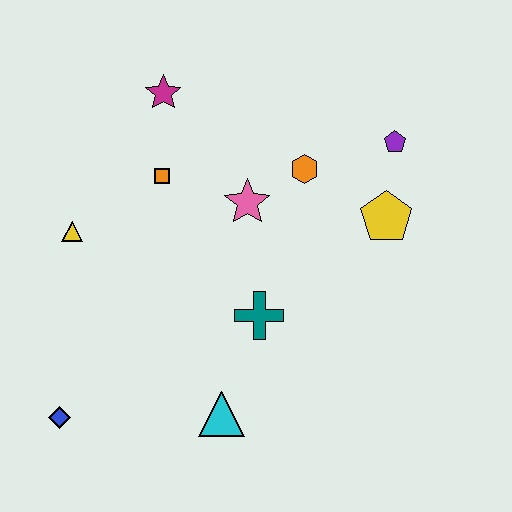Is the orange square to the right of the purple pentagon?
No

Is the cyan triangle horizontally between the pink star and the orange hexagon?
No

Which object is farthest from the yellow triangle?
The purple pentagon is farthest from the yellow triangle.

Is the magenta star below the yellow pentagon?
No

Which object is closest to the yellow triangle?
The orange square is closest to the yellow triangle.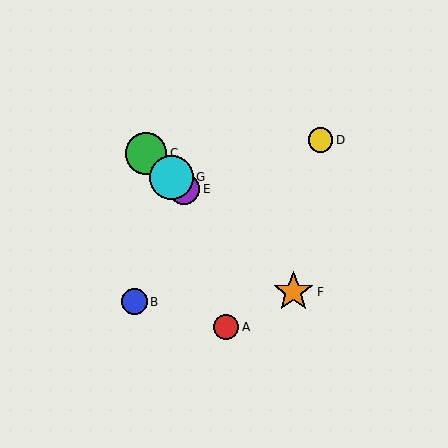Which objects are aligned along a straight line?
Objects C, E, F, G are aligned along a straight line.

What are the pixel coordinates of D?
Object D is at (320, 140).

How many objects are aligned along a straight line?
4 objects (C, E, F, G) are aligned along a straight line.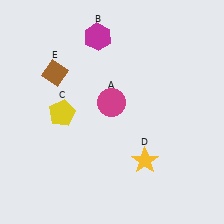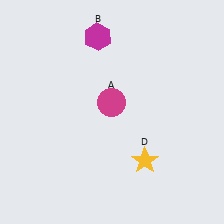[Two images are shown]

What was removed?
The brown diamond (E), the yellow pentagon (C) were removed in Image 2.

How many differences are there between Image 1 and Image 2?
There are 2 differences between the two images.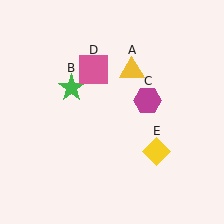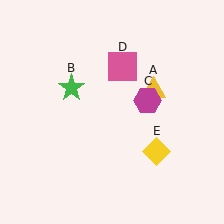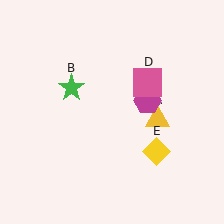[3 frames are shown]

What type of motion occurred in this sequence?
The yellow triangle (object A), pink square (object D) rotated clockwise around the center of the scene.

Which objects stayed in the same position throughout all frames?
Green star (object B) and magenta hexagon (object C) and yellow diamond (object E) remained stationary.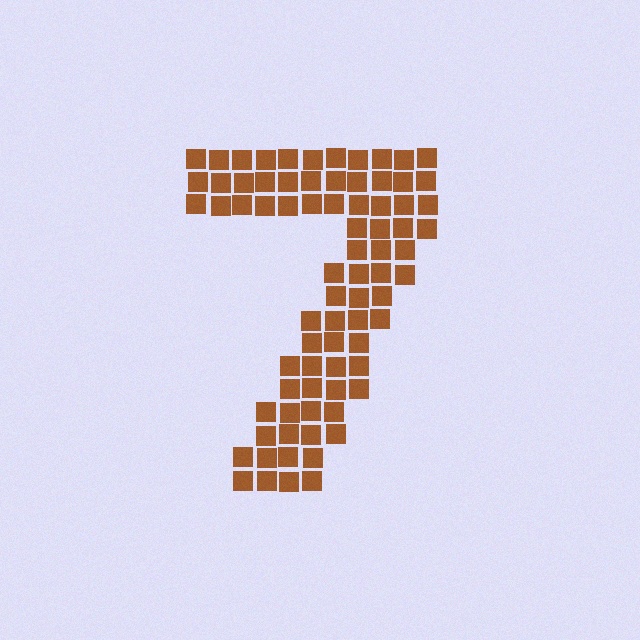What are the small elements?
The small elements are squares.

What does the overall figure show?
The overall figure shows the digit 7.